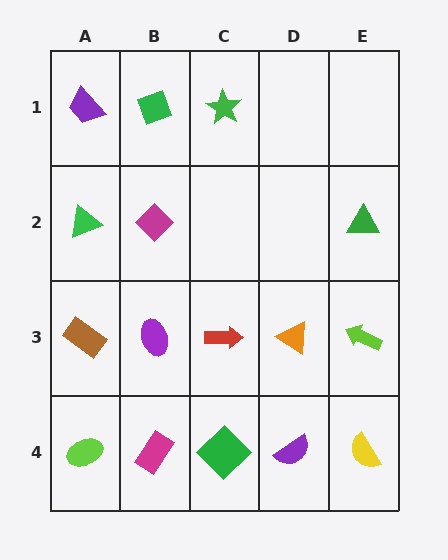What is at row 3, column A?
A brown rectangle.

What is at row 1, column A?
A purple trapezoid.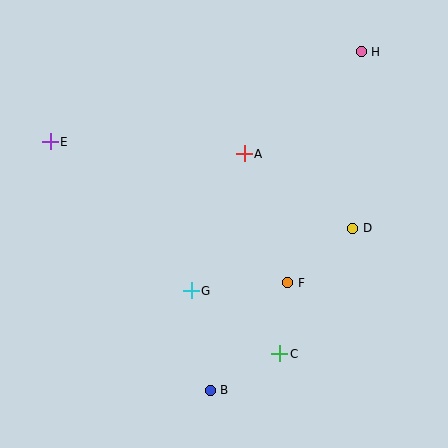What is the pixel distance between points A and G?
The distance between A and G is 147 pixels.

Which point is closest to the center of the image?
Point A at (244, 154) is closest to the center.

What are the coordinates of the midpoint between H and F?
The midpoint between H and F is at (325, 167).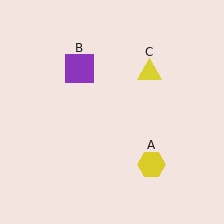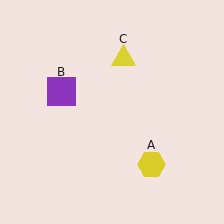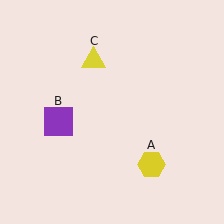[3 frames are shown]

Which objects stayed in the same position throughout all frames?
Yellow hexagon (object A) remained stationary.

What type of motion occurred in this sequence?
The purple square (object B), yellow triangle (object C) rotated counterclockwise around the center of the scene.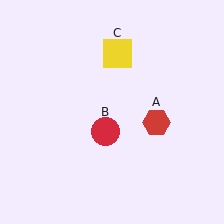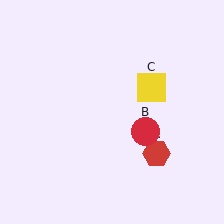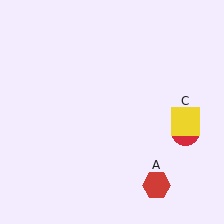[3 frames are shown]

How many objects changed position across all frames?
3 objects changed position: red hexagon (object A), red circle (object B), yellow square (object C).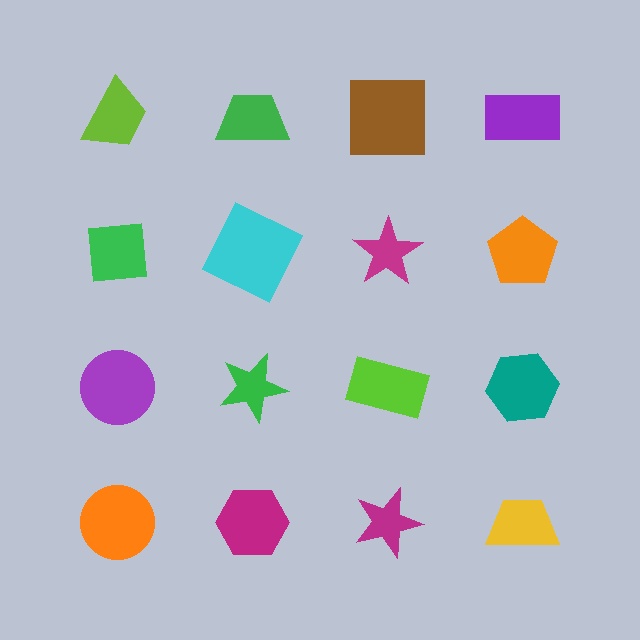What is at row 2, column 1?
A green square.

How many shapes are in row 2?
4 shapes.